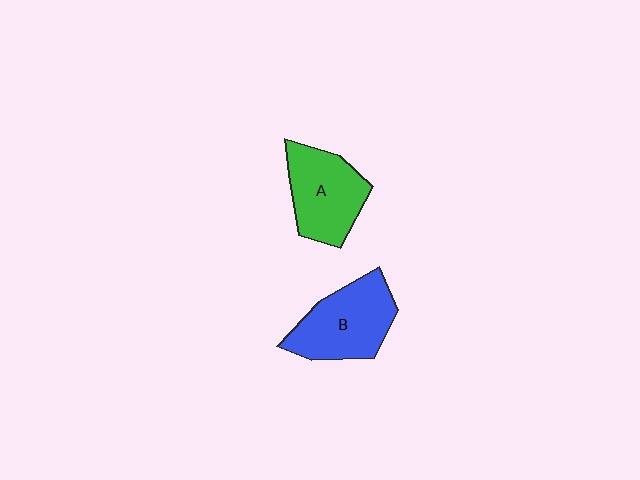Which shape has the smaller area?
Shape A (green).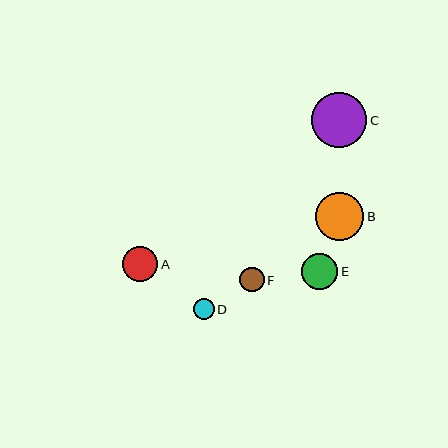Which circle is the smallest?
Circle D is the smallest with a size of approximately 21 pixels.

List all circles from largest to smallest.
From largest to smallest: C, B, E, A, F, D.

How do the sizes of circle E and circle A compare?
Circle E and circle A are approximately the same size.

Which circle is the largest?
Circle C is the largest with a size of approximately 55 pixels.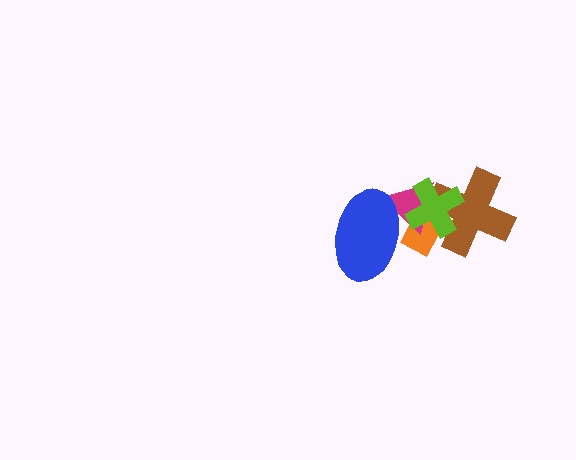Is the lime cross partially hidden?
No, no other shape covers it.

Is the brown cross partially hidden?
Yes, it is partially covered by another shape.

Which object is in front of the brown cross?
The lime cross is in front of the brown cross.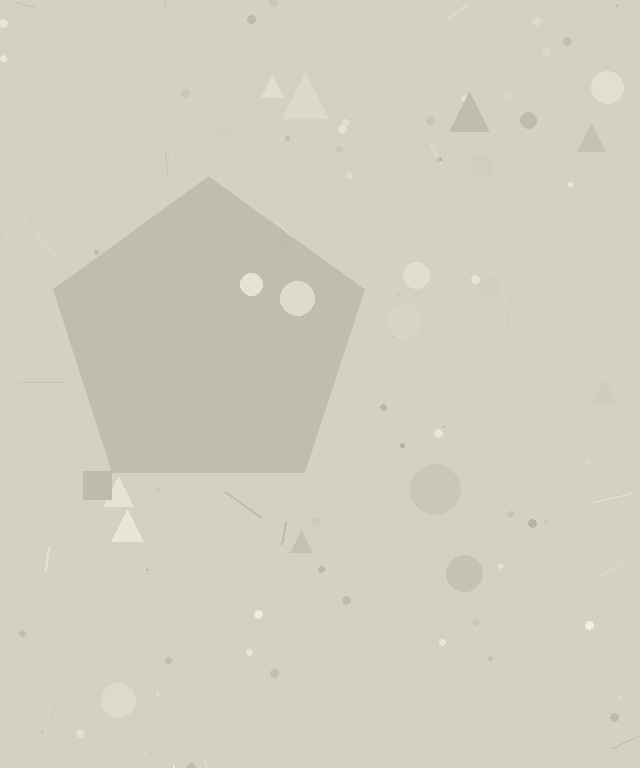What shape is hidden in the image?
A pentagon is hidden in the image.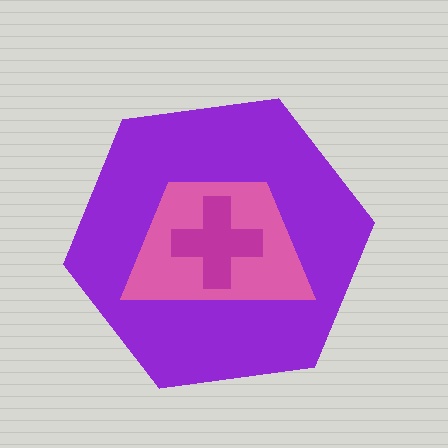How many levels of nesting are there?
3.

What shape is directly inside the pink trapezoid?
The magenta cross.